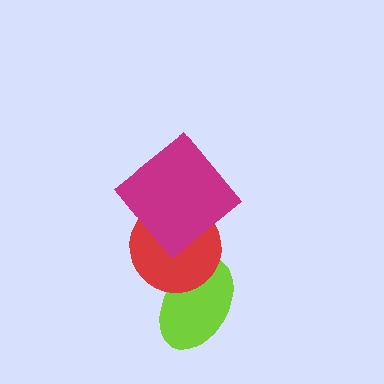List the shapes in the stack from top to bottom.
From top to bottom: the magenta diamond, the red circle, the lime ellipse.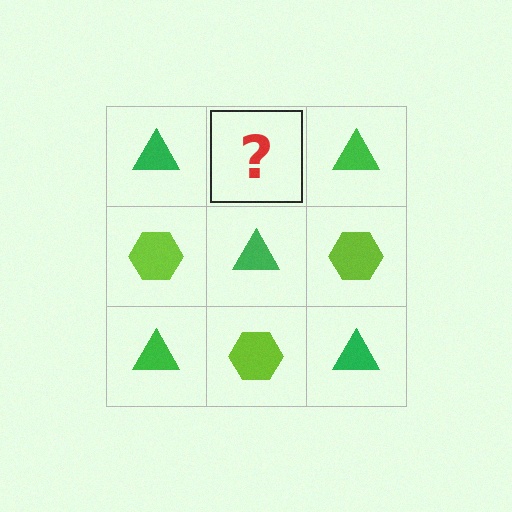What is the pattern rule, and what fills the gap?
The rule is that it alternates green triangle and lime hexagon in a checkerboard pattern. The gap should be filled with a lime hexagon.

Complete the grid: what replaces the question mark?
The question mark should be replaced with a lime hexagon.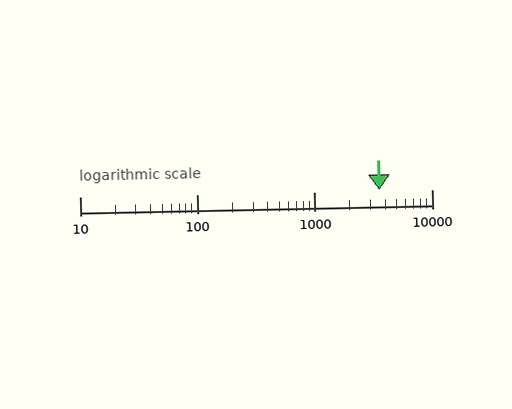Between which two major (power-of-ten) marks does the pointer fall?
The pointer is between 1000 and 10000.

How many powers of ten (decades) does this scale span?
The scale spans 3 decades, from 10 to 10000.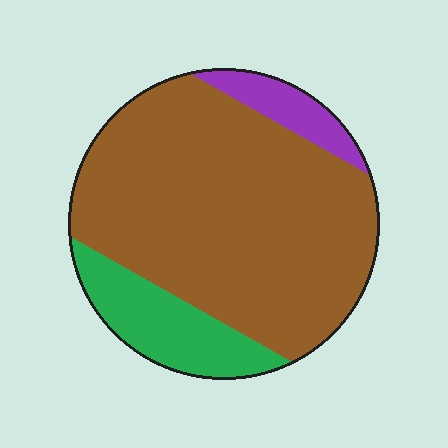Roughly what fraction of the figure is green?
Green takes up about one sixth (1/6) of the figure.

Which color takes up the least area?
Purple, at roughly 10%.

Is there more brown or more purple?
Brown.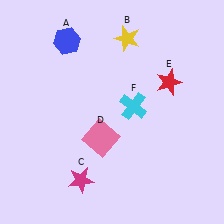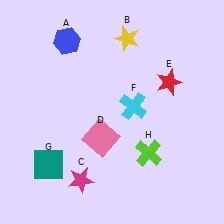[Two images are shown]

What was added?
A teal square (G), a lime cross (H) were added in Image 2.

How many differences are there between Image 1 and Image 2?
There are 2 differences between the two images.